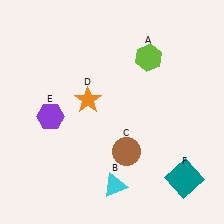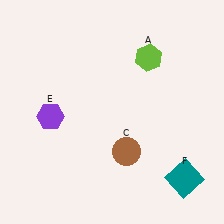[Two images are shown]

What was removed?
The cyan triangle (B), the orange star (D) were removed in Image 2.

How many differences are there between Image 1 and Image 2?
There are 2 differences between the two images.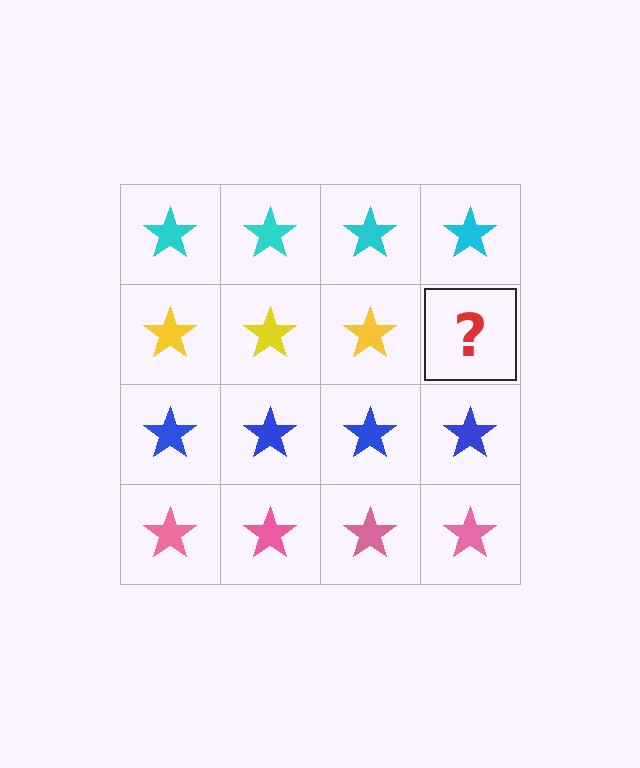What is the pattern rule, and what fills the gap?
The rule is that each row has a consistent color. The gap should be filled with a yellow star.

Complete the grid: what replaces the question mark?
The question mark should be replaced with a yellow star.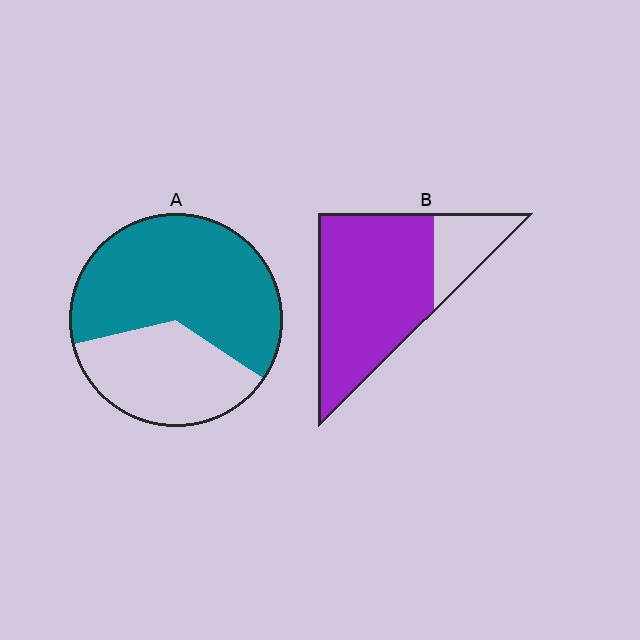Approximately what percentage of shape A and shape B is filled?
A is approximately 65% and B is approximately 80%.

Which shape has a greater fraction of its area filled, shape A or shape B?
Shape B.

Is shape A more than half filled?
Yes.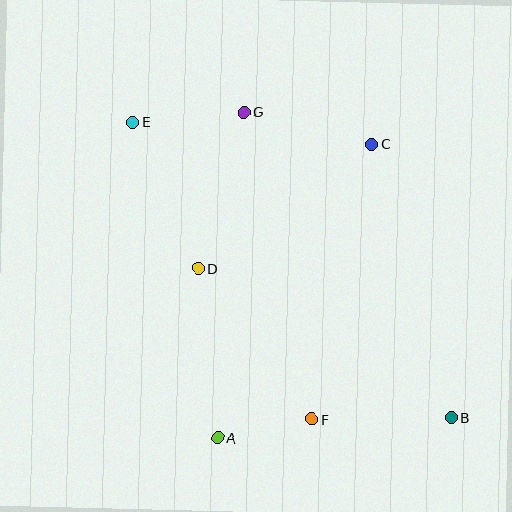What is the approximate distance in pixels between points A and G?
The distance between A and G is approximately 327 pixels.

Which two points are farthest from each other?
Points B and E are farthest from each other.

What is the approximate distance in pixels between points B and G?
The distance between B and G is approximately 370 pixels.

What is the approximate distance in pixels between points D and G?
The distance between D and G is approximately 163 pixels.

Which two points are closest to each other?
Points A and F are closest to each other.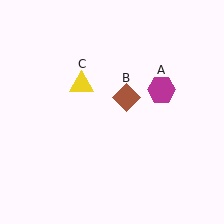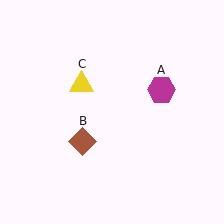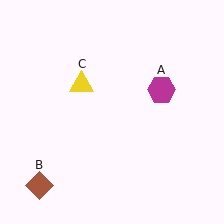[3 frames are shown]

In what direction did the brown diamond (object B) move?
The brown diamond (object B) moved down and to the left.